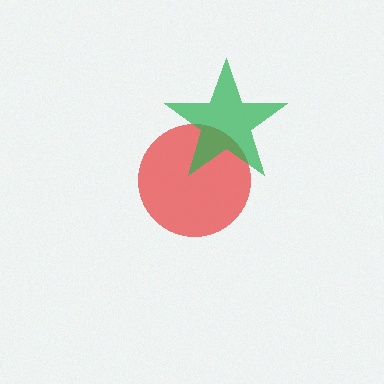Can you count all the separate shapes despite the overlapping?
Yes, there are 2 separate shapes.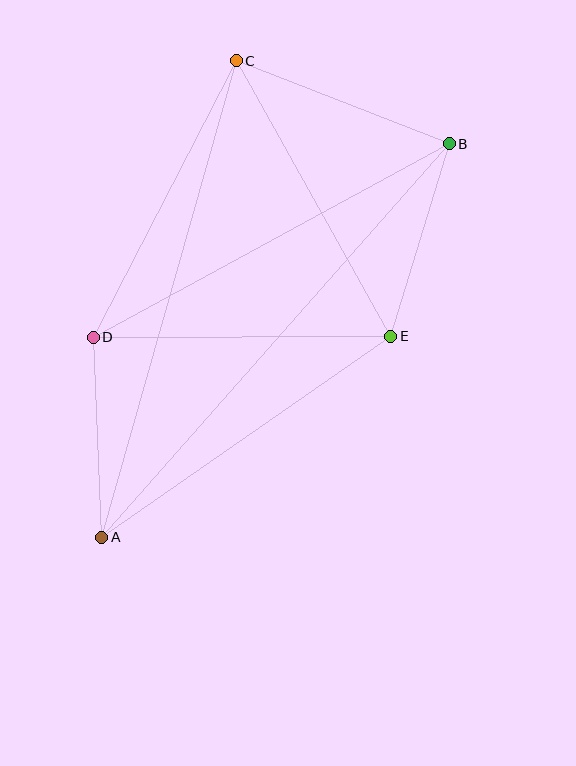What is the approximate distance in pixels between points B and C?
The distance between B and C is approximately 229 pixels.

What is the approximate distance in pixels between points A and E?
The distance between A and E is approximately 352 pixels.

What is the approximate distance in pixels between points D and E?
The distance between D and E is approximately 297 pixels.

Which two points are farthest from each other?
Points A and B are farthest from each other.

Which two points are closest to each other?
Points A and D are closest to each other.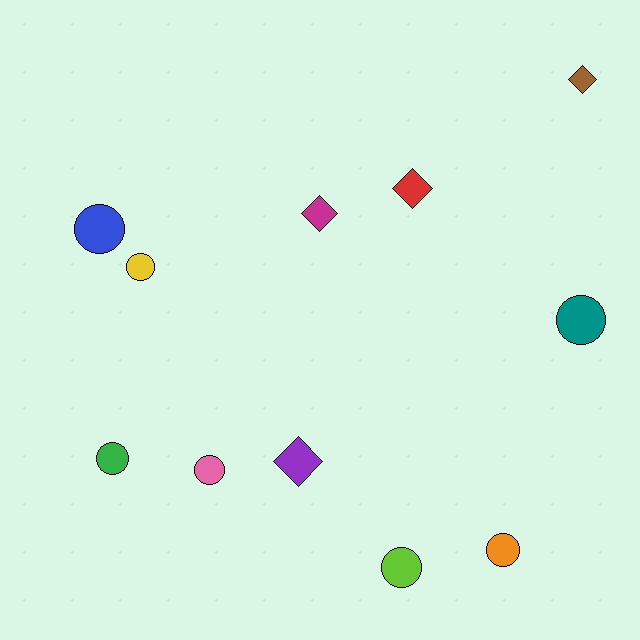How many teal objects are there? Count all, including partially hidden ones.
There is 1 teal object.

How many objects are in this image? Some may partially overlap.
There are 11 objects.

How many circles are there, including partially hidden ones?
There are 7 circles.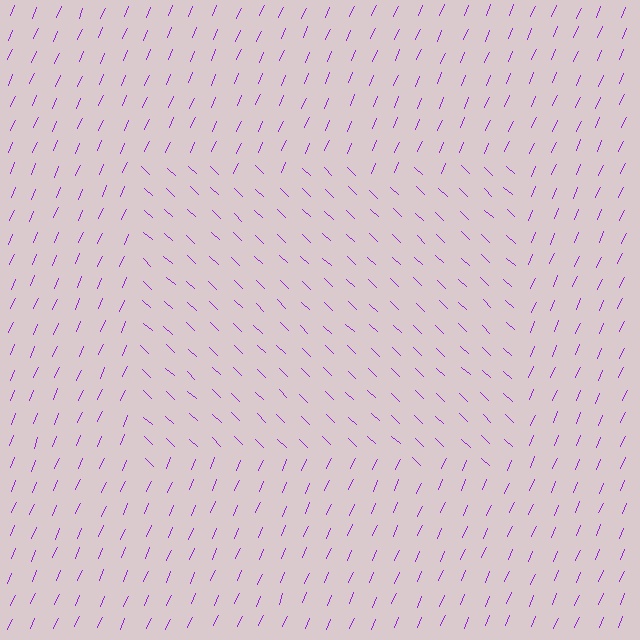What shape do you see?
I see a rectangle.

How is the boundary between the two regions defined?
The boundary is defined purely by a change in line orientation (approximately 70 degrees difference). All lines are the same color and thickness.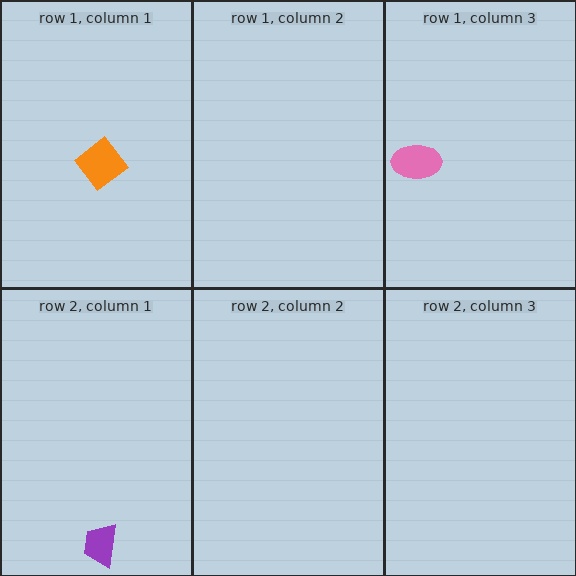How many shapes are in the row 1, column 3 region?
1.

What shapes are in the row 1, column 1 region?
The orange diamond.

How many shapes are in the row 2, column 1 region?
1.